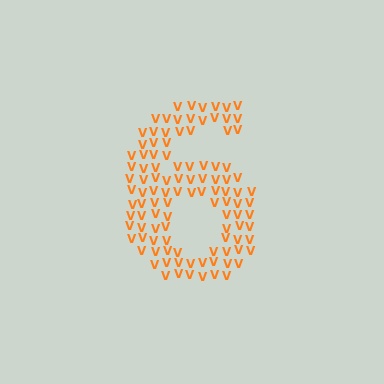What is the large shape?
The large shape is the digit 6.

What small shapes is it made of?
It is made of small letter V's.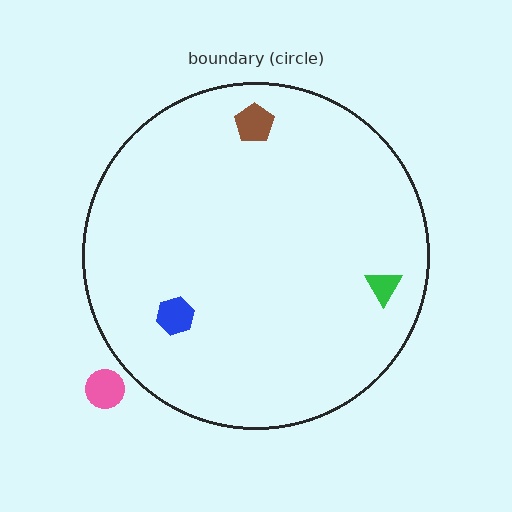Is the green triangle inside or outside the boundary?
Inside.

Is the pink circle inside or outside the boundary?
Outside.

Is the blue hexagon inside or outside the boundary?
Inside.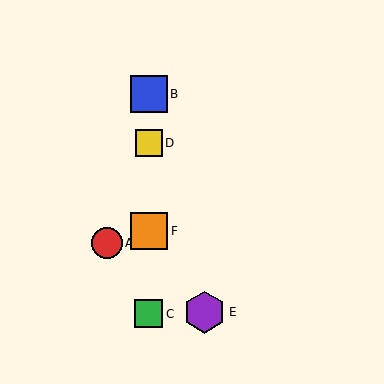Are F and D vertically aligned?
Yes, both are at x≈149.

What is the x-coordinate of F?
Object F is at x≈149.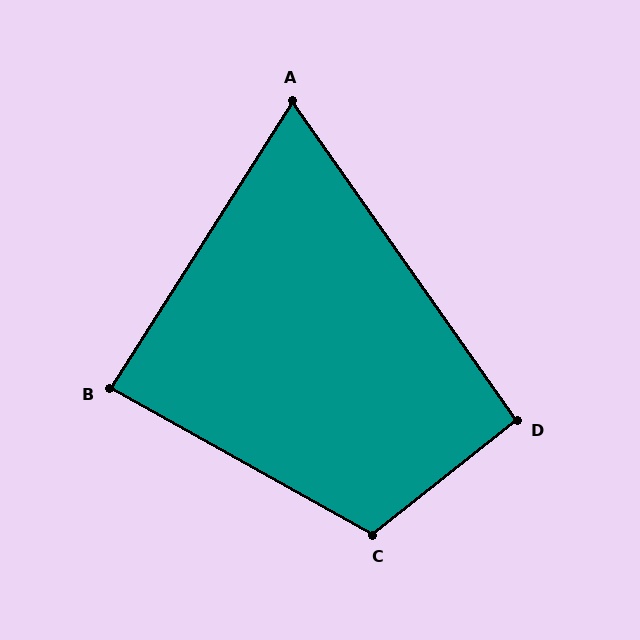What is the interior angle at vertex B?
Approximately 87 degrees (approximately right).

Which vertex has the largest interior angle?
C, at approximately 113 degrees.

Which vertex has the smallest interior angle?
A, at approximately 67 degrees.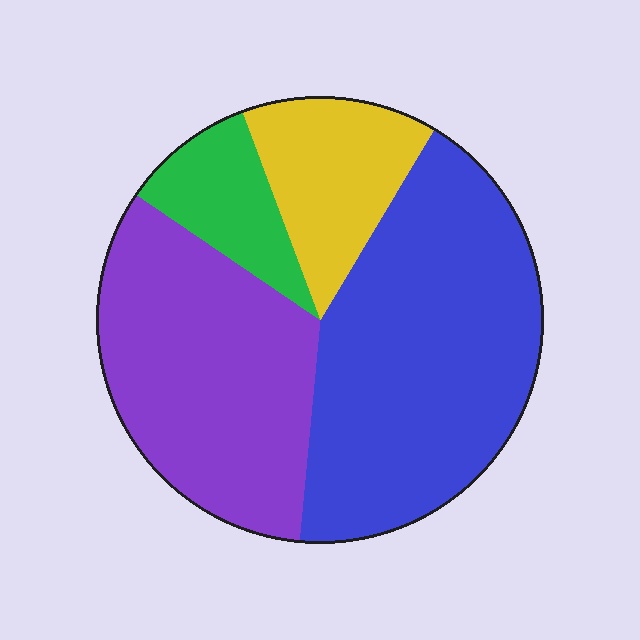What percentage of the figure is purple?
Purple takes up about one third (1/3) of the figure.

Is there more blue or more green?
Blue.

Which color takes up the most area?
Blue, at roughly 45%.